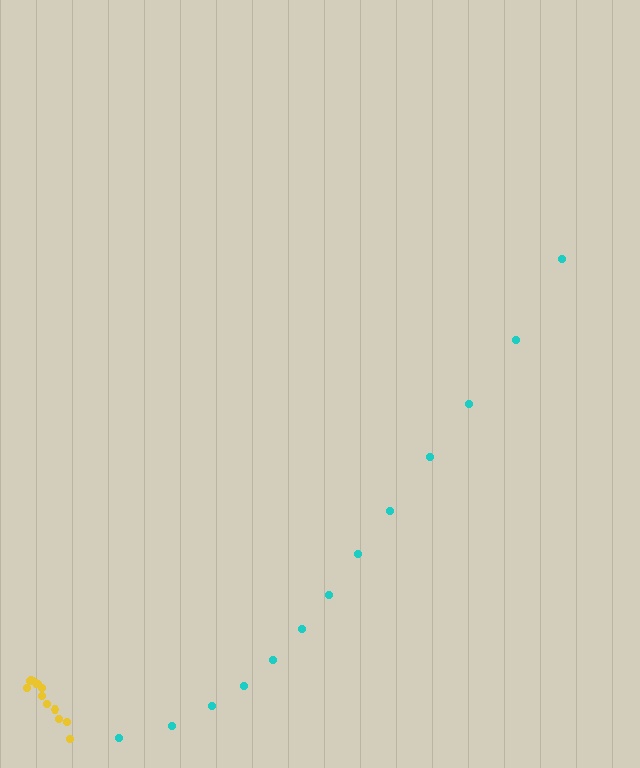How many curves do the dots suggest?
There are 2 distinct paths.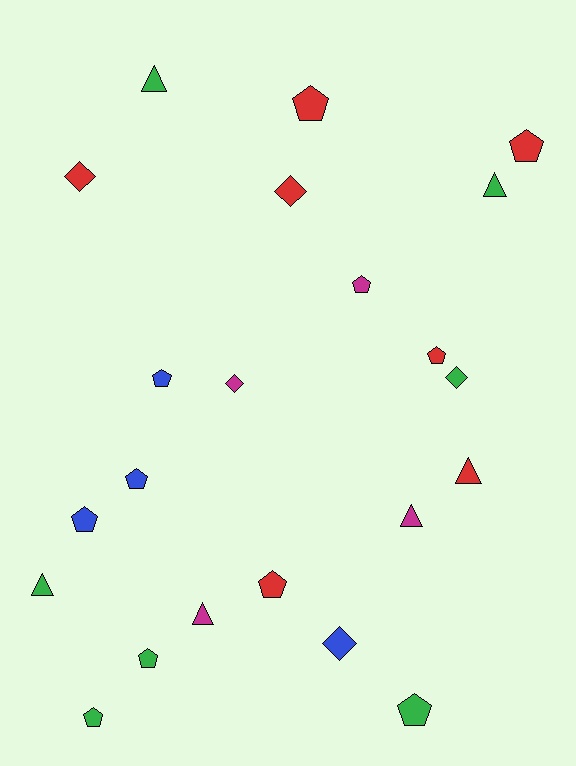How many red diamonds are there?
There are 2 red diamonds.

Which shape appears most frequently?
Pentagon, with 11 objects.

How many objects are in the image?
There are 22 objects.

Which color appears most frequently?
Green, with 7 objects.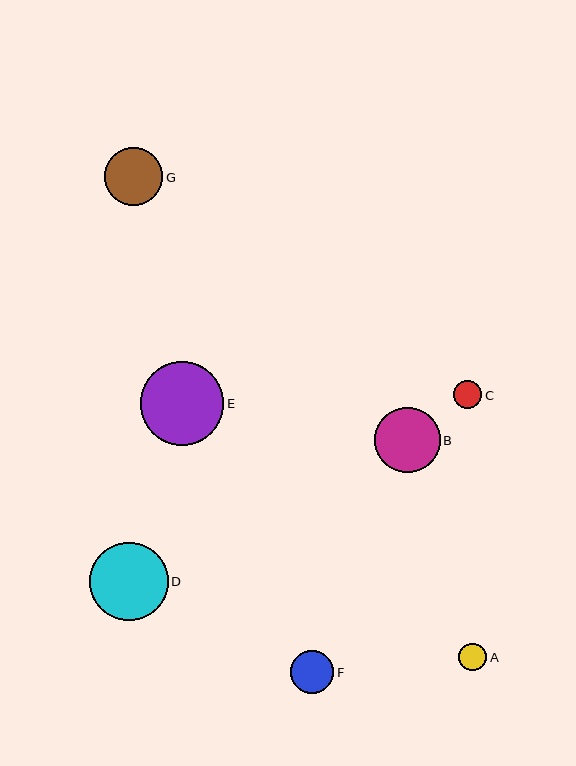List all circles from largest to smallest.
From largest to smallest: E, D, B, G, F, C, A.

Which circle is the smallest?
Circle A is the smallest with a size of approximately 28 pixels.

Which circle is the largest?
Circle E is the largest with a size of approximately 84 pixels.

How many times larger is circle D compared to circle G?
Circle D is approximately 1.4 times the size of circle G.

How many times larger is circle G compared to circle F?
Circle G is approximately 1.3 times the size of circle F.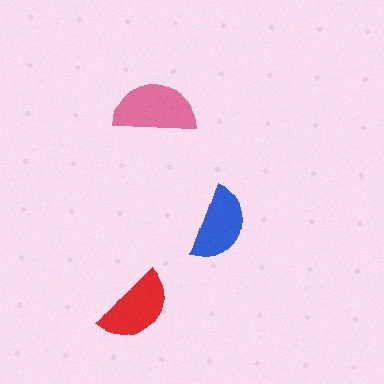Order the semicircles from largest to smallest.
the pink one, the red one, the blue one.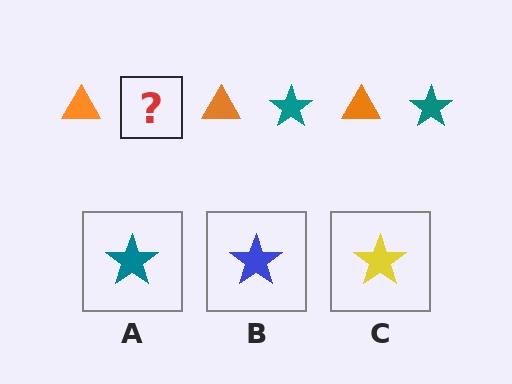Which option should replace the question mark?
Option A.